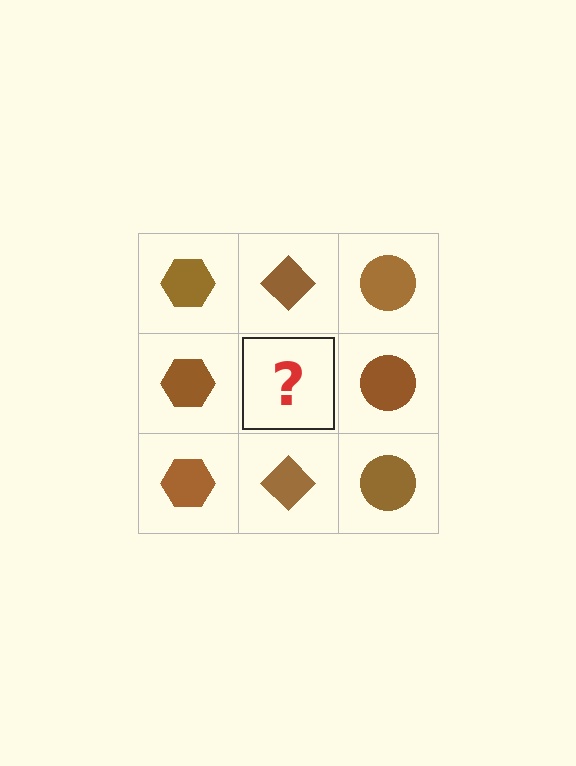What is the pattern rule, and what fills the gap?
The rule is that each column has a consistent shape. The gap should be filled with a brown diamond.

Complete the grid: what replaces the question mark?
The question mark should be replaced with a brown diamond.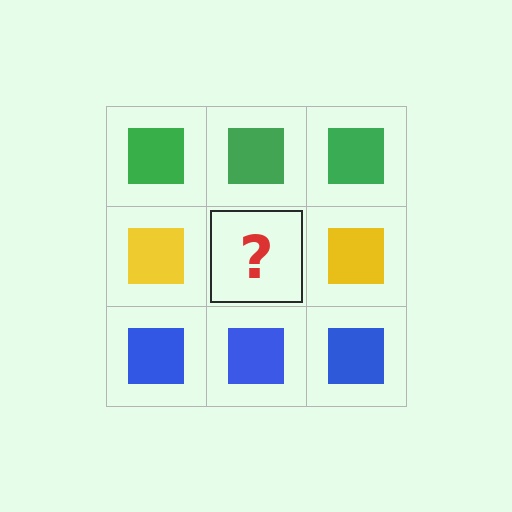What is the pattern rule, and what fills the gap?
The rule is that each row has a consistent color. The gap should be filled with a yellow square.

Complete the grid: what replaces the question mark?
The question mark should be replaced with a yellow square.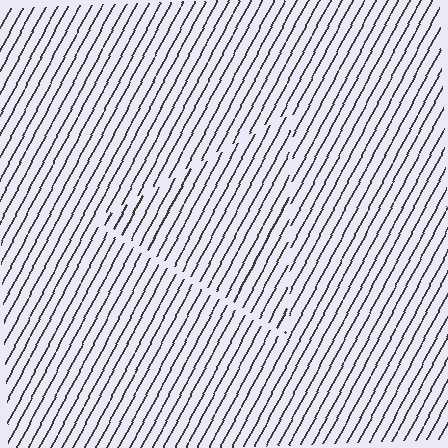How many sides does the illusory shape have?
3 sides — the line-ends trace a triangle.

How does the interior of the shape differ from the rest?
The interior of the shape contains the same grating, shifted by half a period — the contour is defined by the phase discontinuity where line-ends from the inner and outer gratings abut.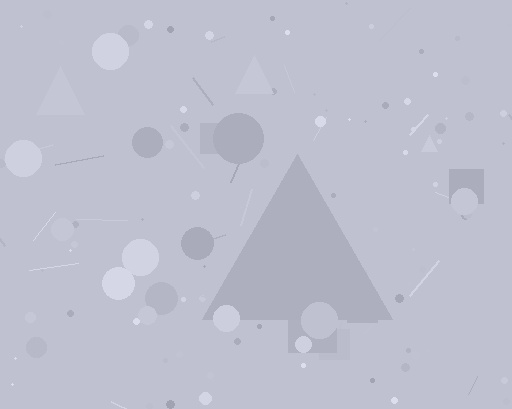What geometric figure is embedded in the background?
A triangle is embedded in the background.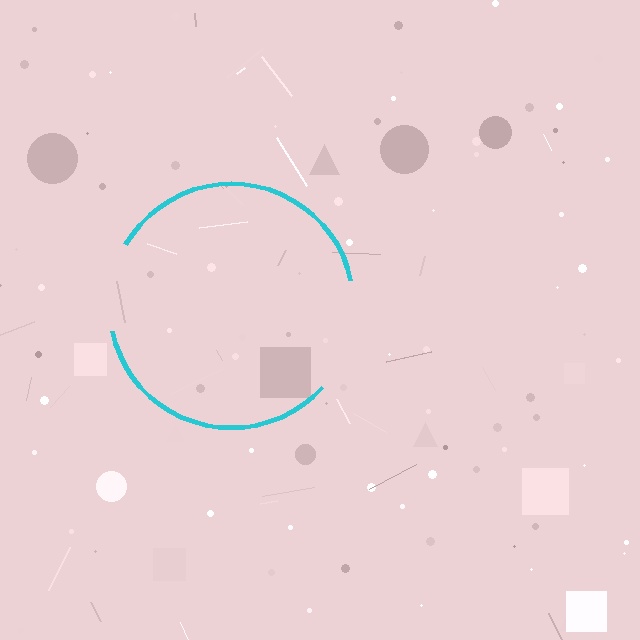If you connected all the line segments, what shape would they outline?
They would outline a circle.